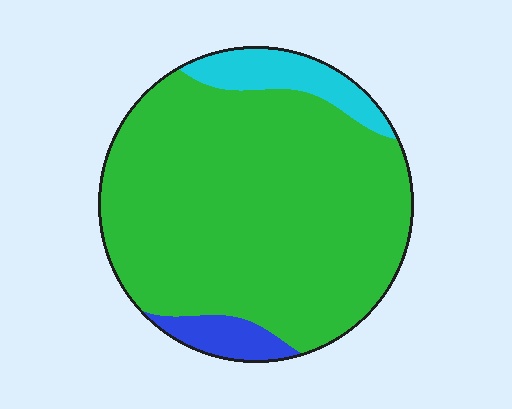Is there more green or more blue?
Green.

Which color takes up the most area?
Green, at roughly 85%.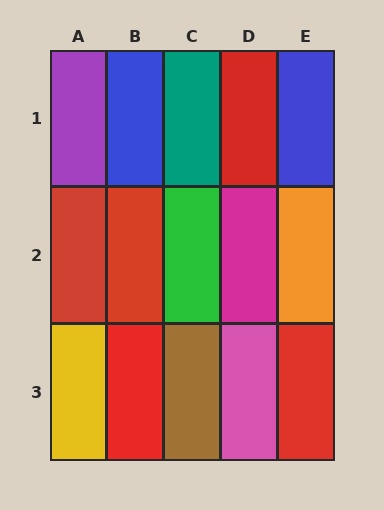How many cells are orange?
1 cell is orange.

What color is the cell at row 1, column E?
Blue.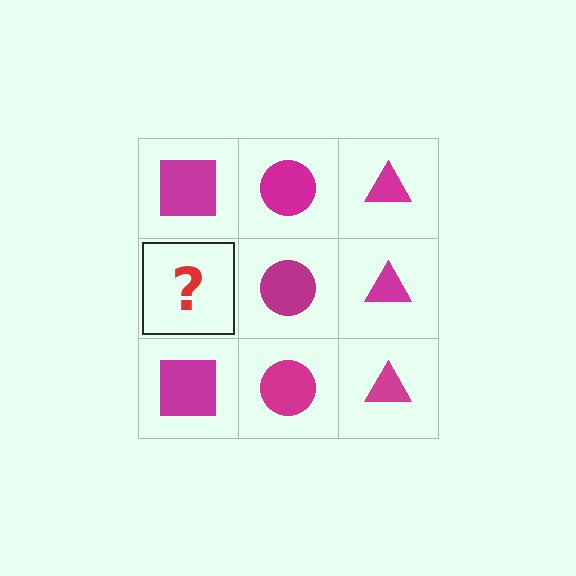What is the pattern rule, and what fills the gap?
The rule is that each column has a consistent shape. The gap should be filled with a magenta square.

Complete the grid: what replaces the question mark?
The question mark should be replaced with a magenta square.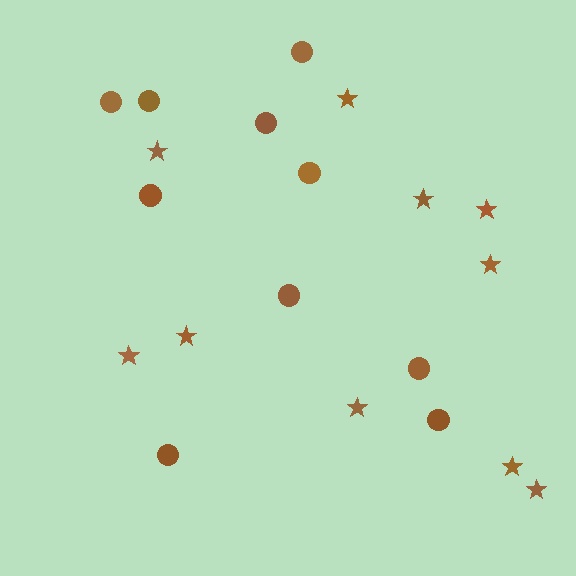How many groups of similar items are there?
There are 2 groups: one group of circles (10) and one group of stars (10).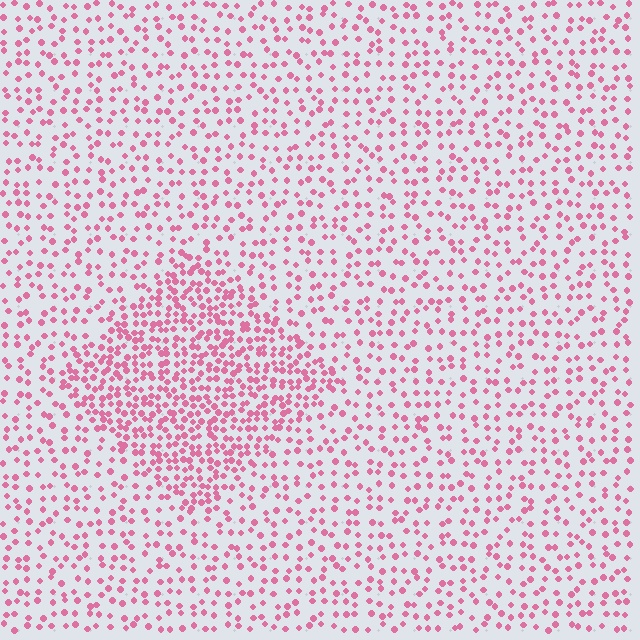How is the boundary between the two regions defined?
The boundary is defined by a change in element density (approximately 2.1x ratio). All elements are the same color, size, and shape.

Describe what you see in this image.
The image contains small pink elements arranged at two different densities. A diamond-shaped region is visible where the elements are more densely packed than the surrounding area.